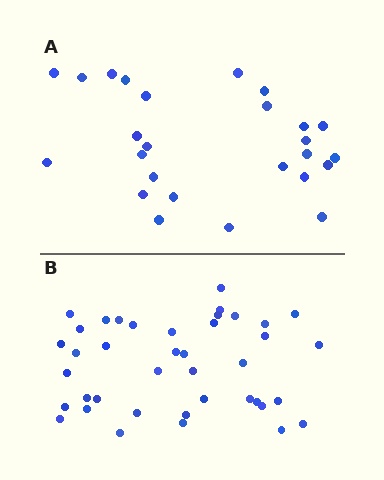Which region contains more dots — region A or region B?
Region B (the bottom region) has more dots.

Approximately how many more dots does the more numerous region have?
Region B has approximately 15 more dots than region A.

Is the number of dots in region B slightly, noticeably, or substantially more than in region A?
Region B has substantially more. The ratio is roughly 1.5 to 1.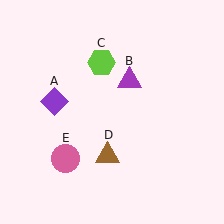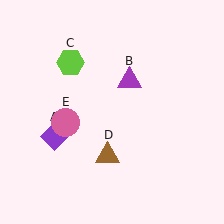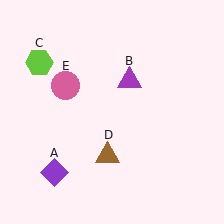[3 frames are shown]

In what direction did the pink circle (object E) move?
The pink circle (object E) moved up.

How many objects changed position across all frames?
3 objects changed position: purple diamond (object A), lime hexagon (object C), pink circle (object E).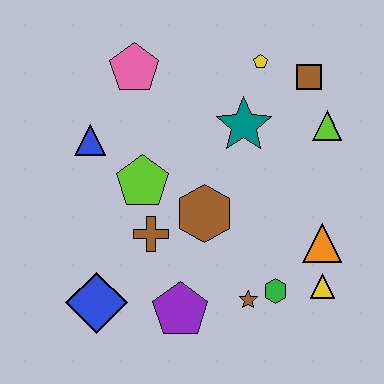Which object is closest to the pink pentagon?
The blue triangle is closest to the pink pentagon.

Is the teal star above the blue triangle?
Yes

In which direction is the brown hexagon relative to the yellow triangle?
The brown hexagon is to the left of the yellow triangle.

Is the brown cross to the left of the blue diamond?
No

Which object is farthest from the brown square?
The blue diamond is farthest from the brown square.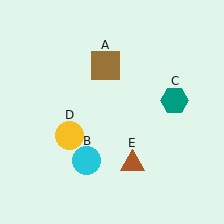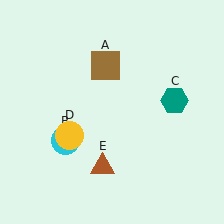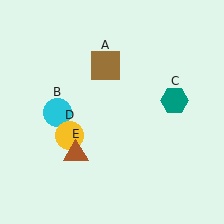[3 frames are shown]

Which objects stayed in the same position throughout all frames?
Brown square (object A) and teal hexagon (object C) and yellow circle (object D) remained stationary.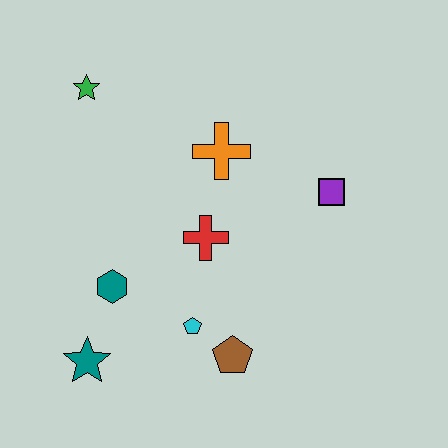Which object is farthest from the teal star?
The purple square is farthest from the teal star.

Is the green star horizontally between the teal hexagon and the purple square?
No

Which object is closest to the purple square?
The orange cross is closest to the purple square.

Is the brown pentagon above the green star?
No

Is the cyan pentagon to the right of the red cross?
No